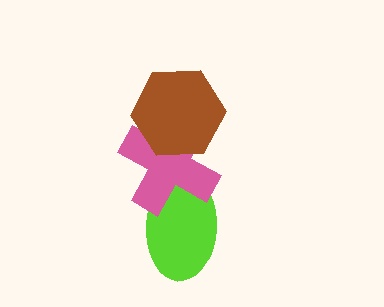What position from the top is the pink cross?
The pink cross is 2nd from the top.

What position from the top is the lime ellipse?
The lime ellipse is 3rd from the top.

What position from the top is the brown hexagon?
The brown hexagon is 1st from the top.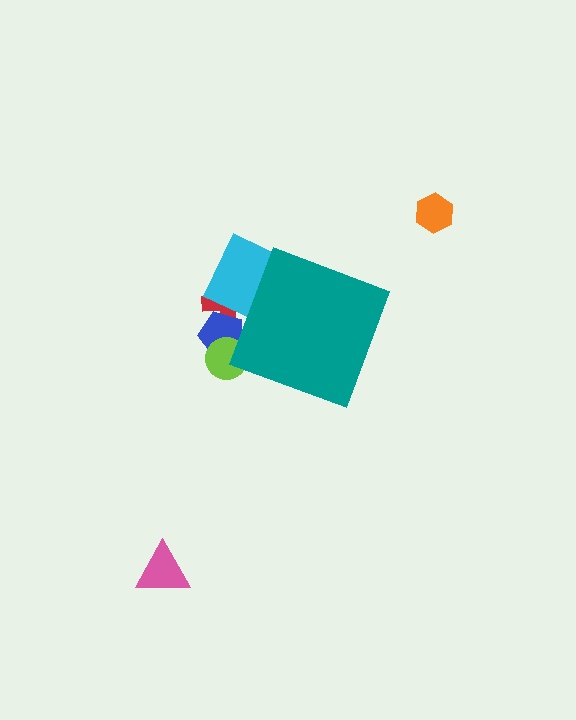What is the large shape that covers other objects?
A teal diamond.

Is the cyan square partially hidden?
Yes, the cyan square is partially hidden behind the teal diamond.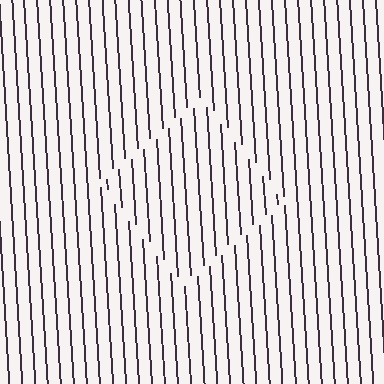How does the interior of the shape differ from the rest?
The interior of the shape contains the same grating, shifted by half a period — the contour is defined by the phase discontinuity where line-ends from the inner and outer gratings abut.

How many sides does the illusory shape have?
4 sides — the line-ends trace a square.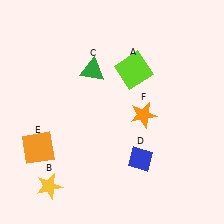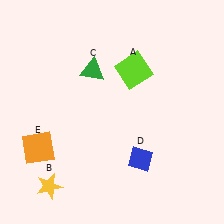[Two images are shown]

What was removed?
The orange star (F) was removed in Image 2.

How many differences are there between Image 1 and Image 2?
There is 1 difference between the two images.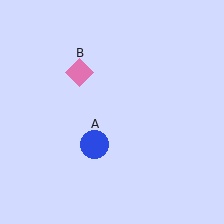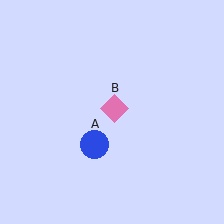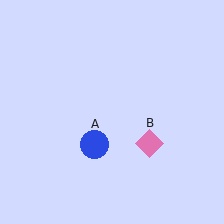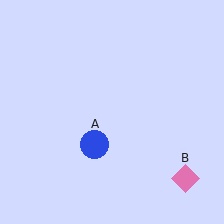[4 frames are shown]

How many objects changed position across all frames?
1 object changed position: pink diamond (object B).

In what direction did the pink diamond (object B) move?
The pink diamond (object B) moved down and to the right.